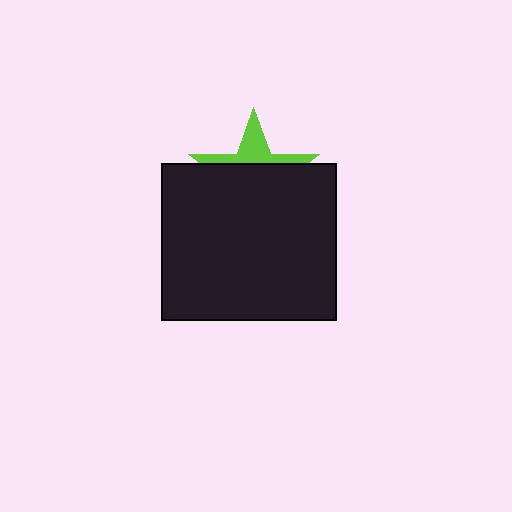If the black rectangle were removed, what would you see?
You would see the complete lime star.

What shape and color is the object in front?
The object in front is a black rectangle.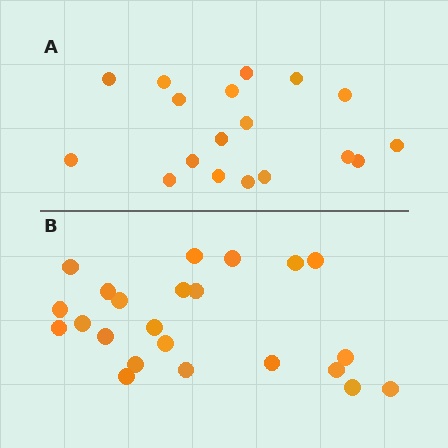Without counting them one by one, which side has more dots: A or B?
Region B (the bottom region) has more dots.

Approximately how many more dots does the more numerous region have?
Region B has about 5 more dots than region A.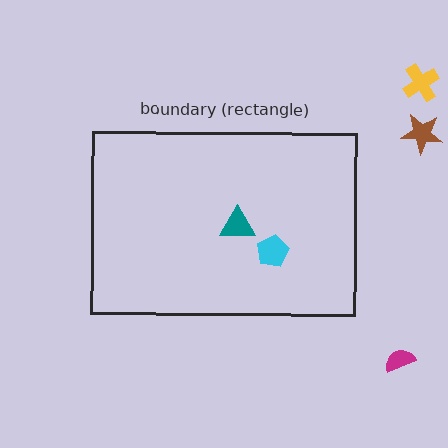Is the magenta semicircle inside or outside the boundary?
Outside.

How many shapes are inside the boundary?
2 inside, 3 outside.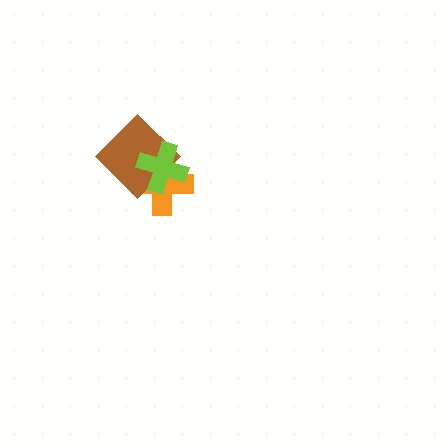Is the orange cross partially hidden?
Yes, it is partially covered by another shape.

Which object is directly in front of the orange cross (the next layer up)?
The brown diamond is directly in front of the orange cross.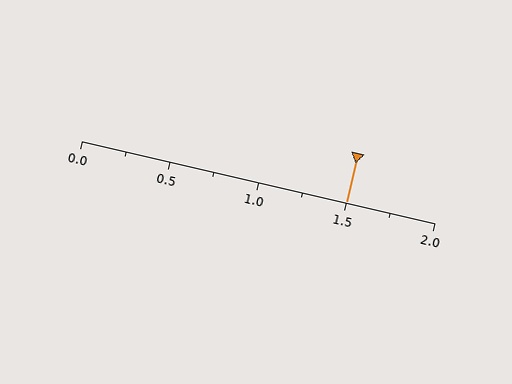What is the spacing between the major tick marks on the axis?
The major ticks are spaced 0.5 apart.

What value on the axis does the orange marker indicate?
The marker indicates approximately 1.5.